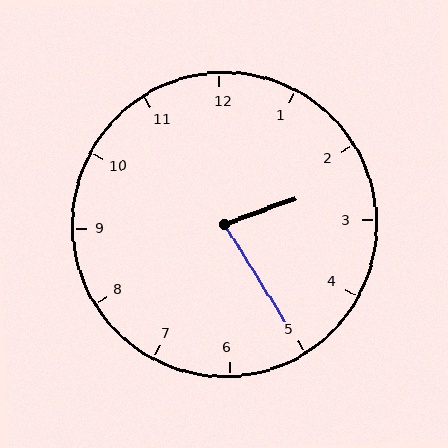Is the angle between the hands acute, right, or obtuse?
It is acute.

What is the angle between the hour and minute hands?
Approximately 78 degrees.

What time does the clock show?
2:25.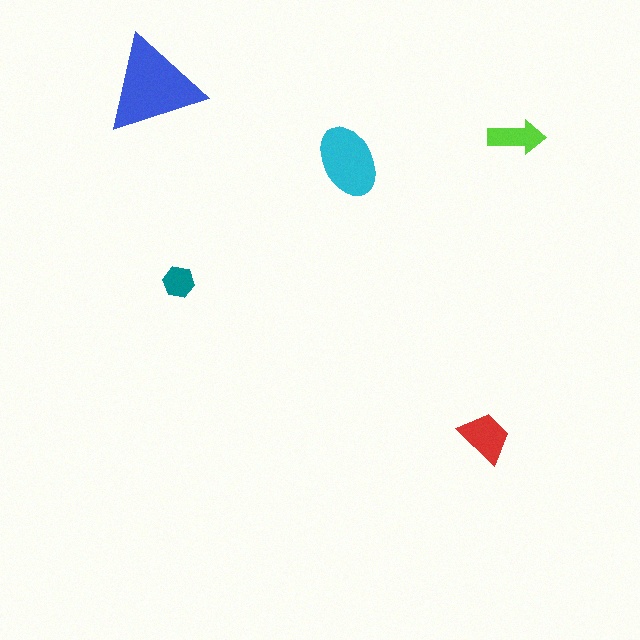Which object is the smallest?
The teal hexagon.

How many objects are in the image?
There are 5 objects in the image.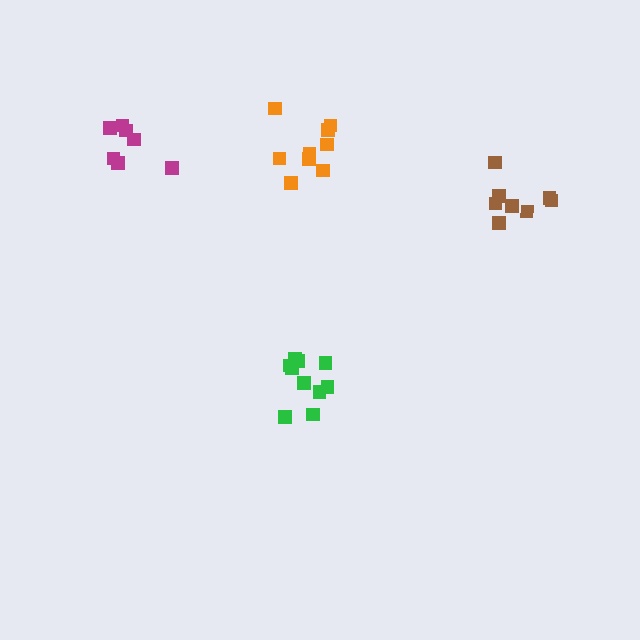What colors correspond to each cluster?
The clusters are colored: green, brown, magenta, orange.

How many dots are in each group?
Group 1: 10 dots, Group 2: 8 dots, Group 3: 7 dots, Group 4: 9 dots (34 total).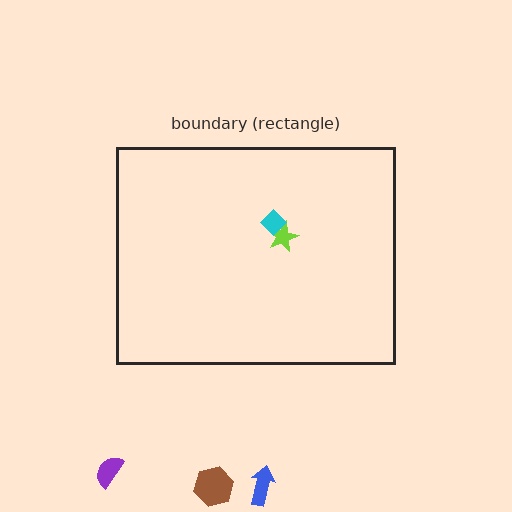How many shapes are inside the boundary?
2 inside, 3 outside.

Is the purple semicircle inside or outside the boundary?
Outside.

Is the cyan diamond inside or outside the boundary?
Inside.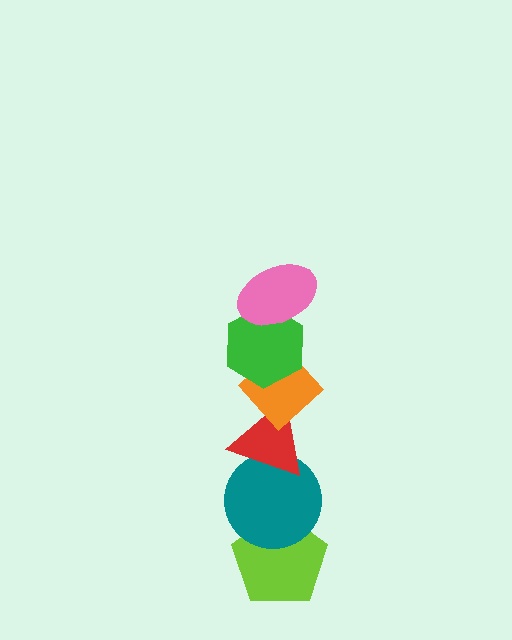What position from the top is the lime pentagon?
The lime pentagon is 6th from the top.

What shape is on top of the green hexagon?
The pink ellipse is on top of the green hexagon.